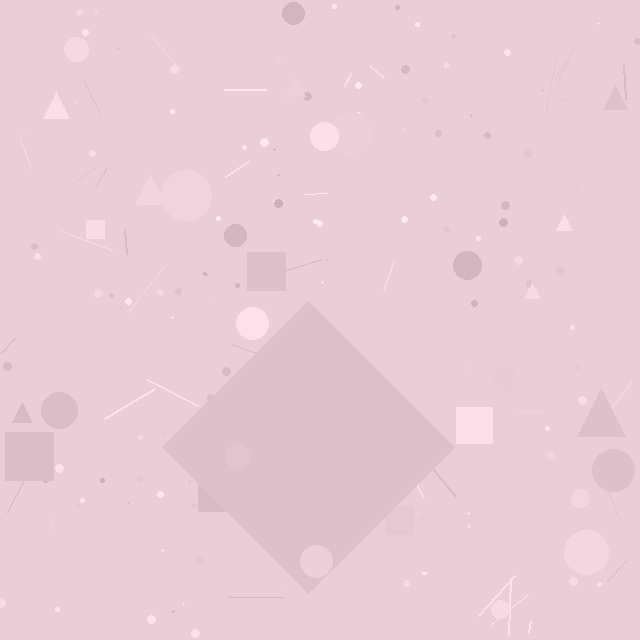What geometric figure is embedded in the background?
A diamond is embedded in the background.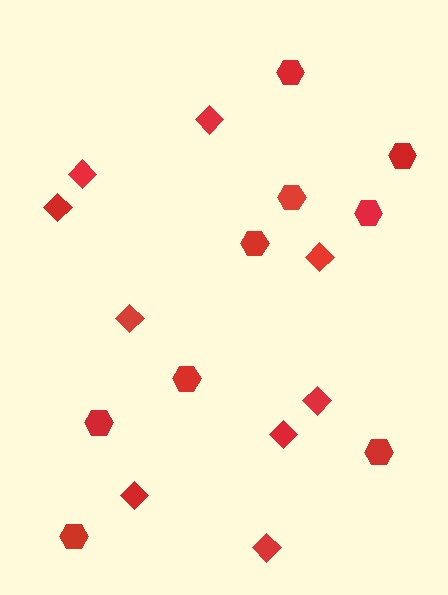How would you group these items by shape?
There are 2 groups: one group of diamonds (9) and one group of hexagons (9).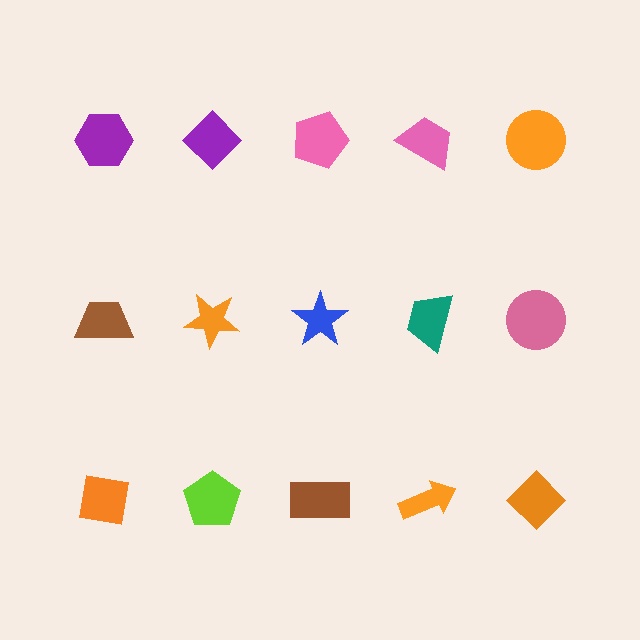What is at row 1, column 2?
A purple diamond.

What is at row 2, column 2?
An orange star.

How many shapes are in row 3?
5 shapes.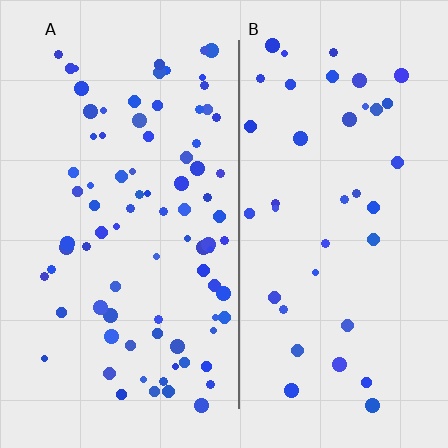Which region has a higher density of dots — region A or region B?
A (the left).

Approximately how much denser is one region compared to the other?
Approximately 2.2× — region A over region B.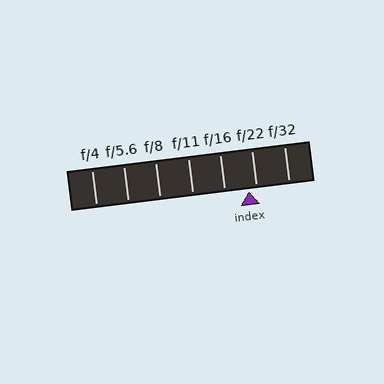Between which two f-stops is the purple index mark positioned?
The index mark is between f/16 and f/22.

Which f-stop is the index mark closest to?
The index mark is closest to f/22.